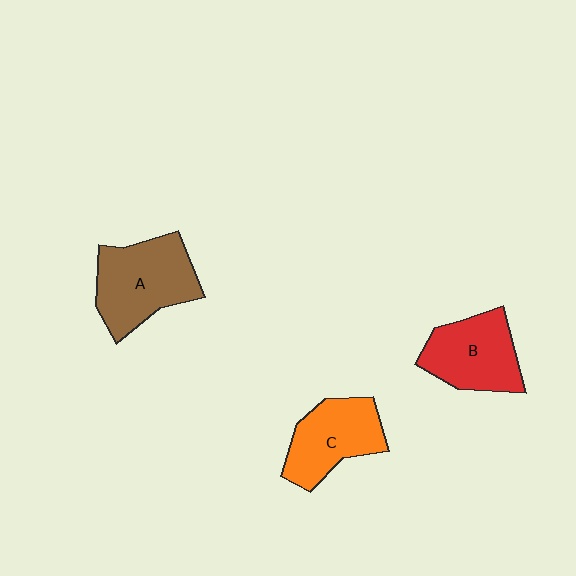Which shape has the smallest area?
Shape C (orange).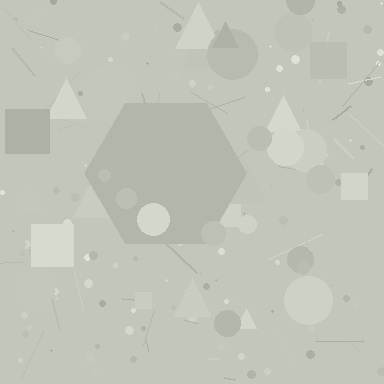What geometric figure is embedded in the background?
A hexagon is embedded in the background.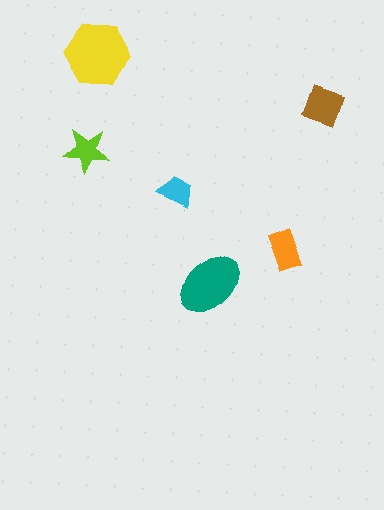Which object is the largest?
The yellow hexagon.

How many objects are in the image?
There are 6 objects in the image.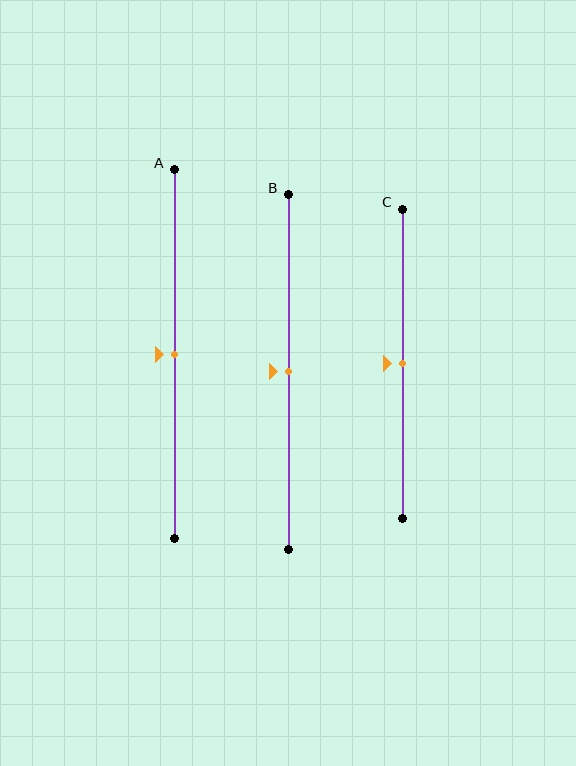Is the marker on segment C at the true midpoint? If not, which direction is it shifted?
Yes, the marker on segment C is at the true midpoint.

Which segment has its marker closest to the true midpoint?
Segment A has its marker closest to the true midpoint.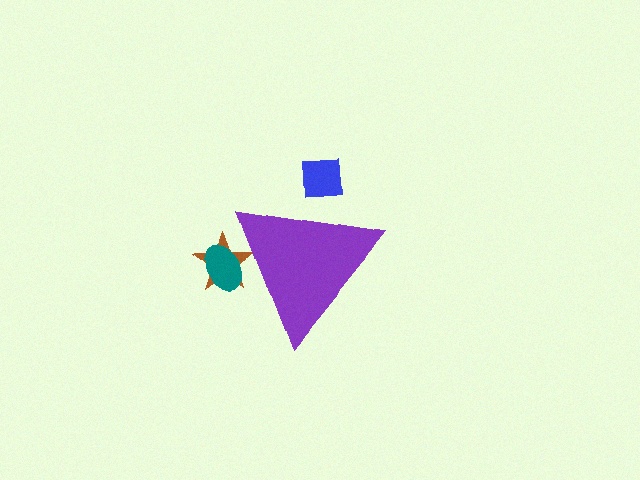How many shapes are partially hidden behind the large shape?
3 shapes are partially hidden.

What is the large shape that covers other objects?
A purple triangle.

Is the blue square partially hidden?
Yes, the blue square is partially hidden behind the purple triangle.